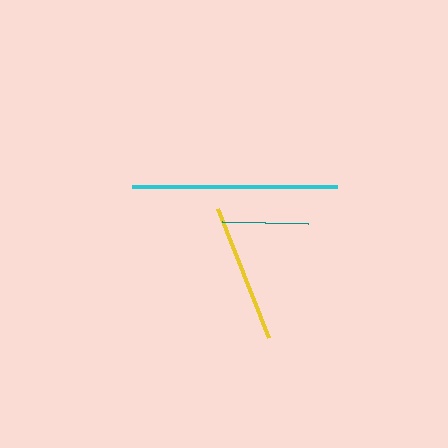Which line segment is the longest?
The cyan line is the longest at approximately 205 pixels.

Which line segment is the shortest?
The teal line is the shortest at approximately 86 pixels.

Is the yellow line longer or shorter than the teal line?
The yellow line is longer than the teal line.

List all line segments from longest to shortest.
From longest to shortest: cyan, yellow, teal.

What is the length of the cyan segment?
The cyan segment is approximately 205 pixels long.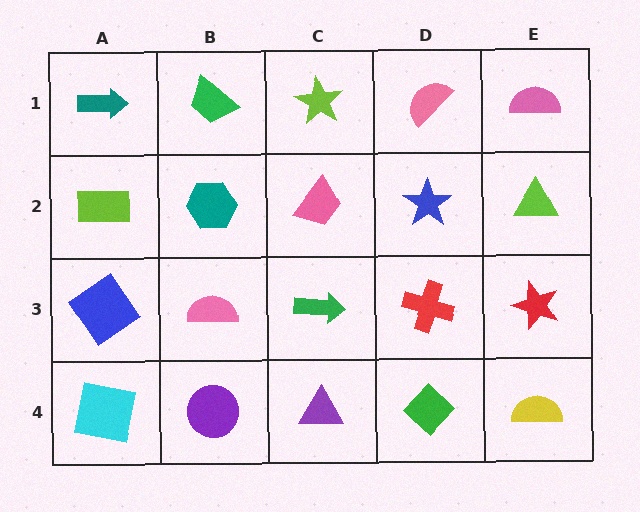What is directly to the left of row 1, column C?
A green trapezoid.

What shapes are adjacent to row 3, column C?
A pink trapezoid (row 2, column C), a purple triangle (row 4, column C), a pink semicircle (row 3, column B), a red cross (row 3, column D).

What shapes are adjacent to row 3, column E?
A lime triangle (row 2, column E), a yellow semicircle (row 4, column E), a red cross (row 3, column D).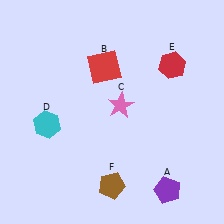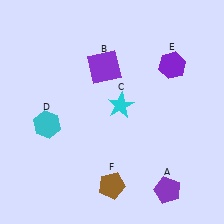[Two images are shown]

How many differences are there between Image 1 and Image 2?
There are 3 differences between the two images.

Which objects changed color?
B changed from red to purple. C changed from pink to cyan. E changed from red to purple.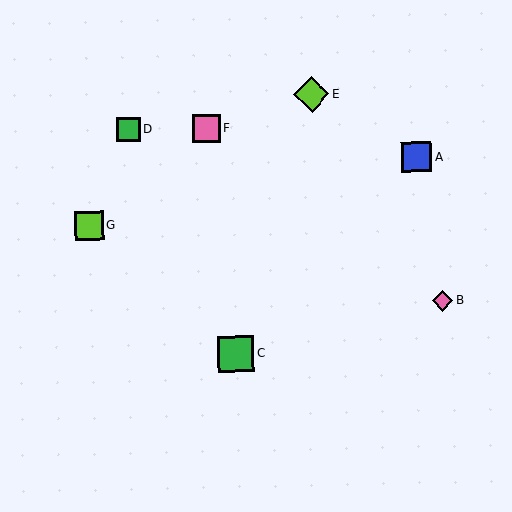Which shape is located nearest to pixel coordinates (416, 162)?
The blue square (labeled A) at (416, 157) is nearest to that location.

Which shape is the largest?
The green square (labeled C) is the largest.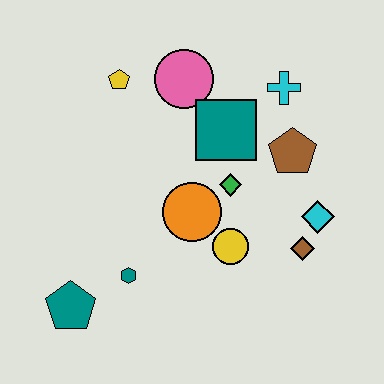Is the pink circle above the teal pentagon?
Yes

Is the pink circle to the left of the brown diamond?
Yes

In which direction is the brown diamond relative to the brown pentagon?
The brown diamond is below the brown pentagon.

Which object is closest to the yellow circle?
The orange circle is closest to the yellow circle.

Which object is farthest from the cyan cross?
The teal pentagon is farthest from the cyan cross.